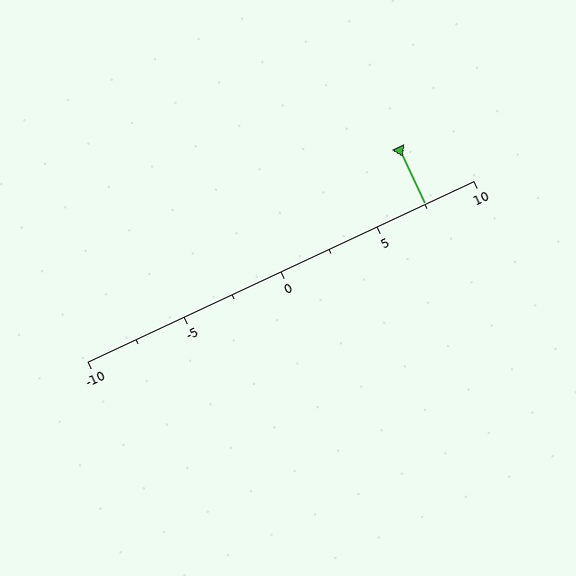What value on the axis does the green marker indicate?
The marker indicates approximately 7.5.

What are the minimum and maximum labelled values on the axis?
The axis runs from -10 to 10.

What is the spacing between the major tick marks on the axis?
The major ticks are spaced 5 apart.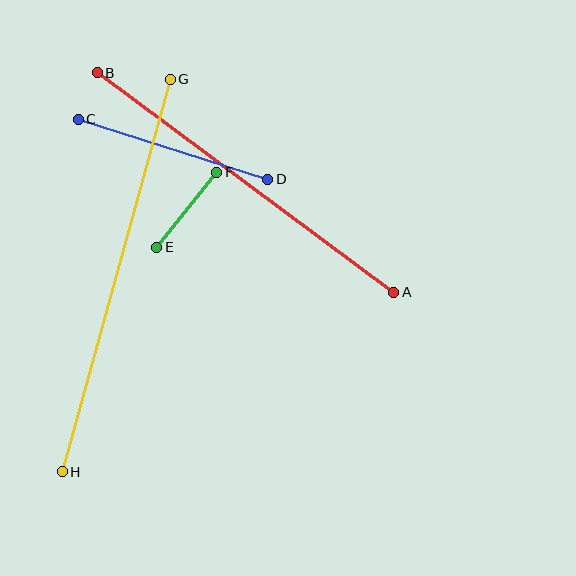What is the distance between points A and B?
The distance is approximately 369 pixels.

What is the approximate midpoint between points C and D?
The midpoint is at approximately (173, 149) pixels.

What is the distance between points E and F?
The distance is approximately 96 pixels.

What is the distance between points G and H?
The distance is approximately 407 pixels.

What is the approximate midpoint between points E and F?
The midpoint is at approximately (187, 210) pixels.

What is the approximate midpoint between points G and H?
The midpoint is at approximately (116, 275) pixels.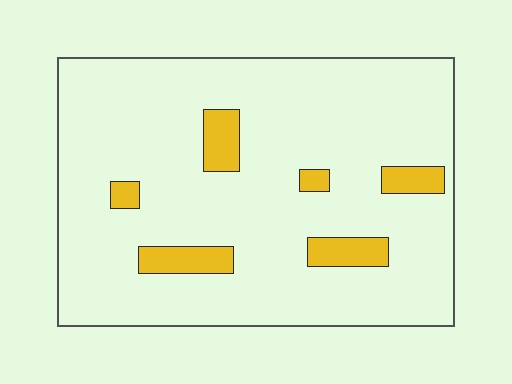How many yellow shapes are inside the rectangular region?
6.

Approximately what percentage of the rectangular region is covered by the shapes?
Approximately 10%.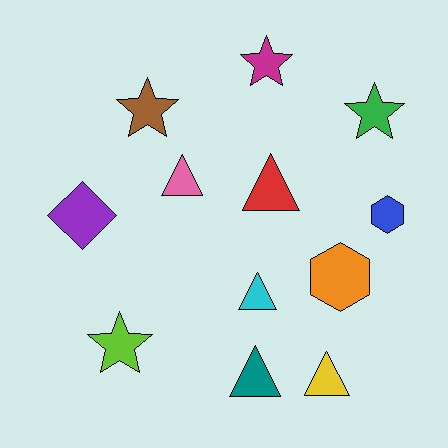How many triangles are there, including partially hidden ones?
There are 5 triangles.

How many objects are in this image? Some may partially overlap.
There are 12 objects.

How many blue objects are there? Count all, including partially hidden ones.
There is 1 blue object.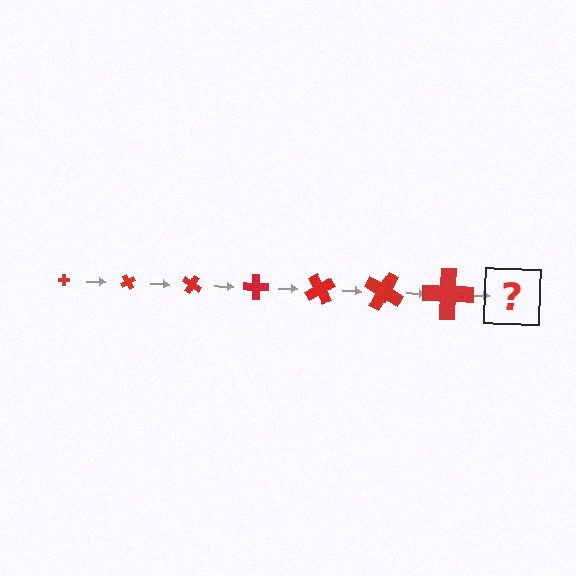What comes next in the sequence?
The next element should be a cross, larger than the previous one and rotated 420 degrees from the start.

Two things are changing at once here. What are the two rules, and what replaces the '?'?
The two rules are that the cross grows larger each step and it rotates 60 degrees each step. The '?' should be a cross, larger than the previous one and rotated 420 degrees from the start.